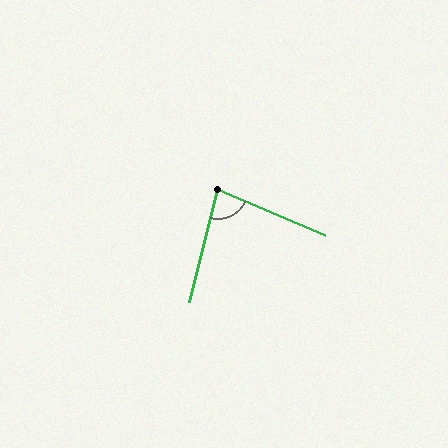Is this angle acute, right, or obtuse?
It is acute.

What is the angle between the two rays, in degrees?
Approximately 81 degrees.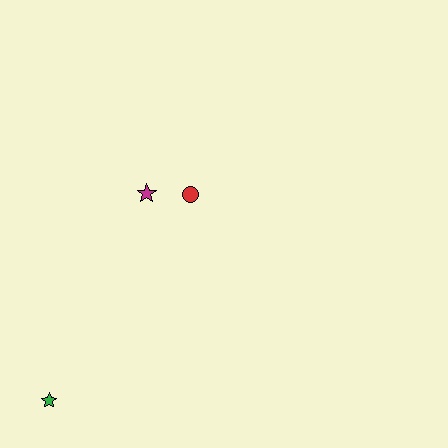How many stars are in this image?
There are 2 stars.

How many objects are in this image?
There are 3 objects.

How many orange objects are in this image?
There are no orange objects.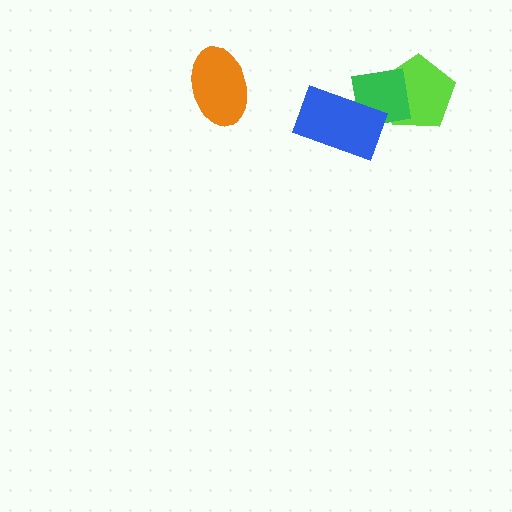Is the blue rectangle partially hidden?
No, no other shape covers it.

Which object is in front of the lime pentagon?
The green square is in front of the lime pentagon.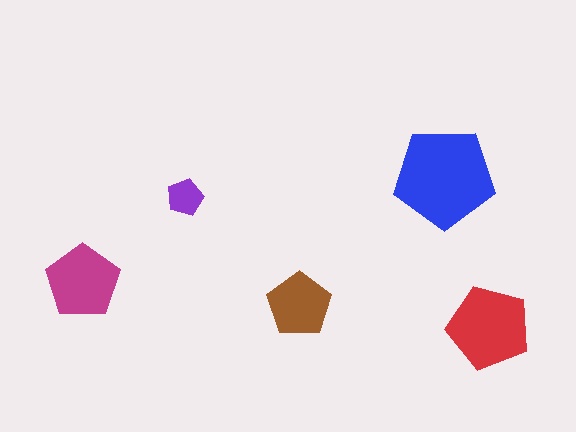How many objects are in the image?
There are 5 objects in the image.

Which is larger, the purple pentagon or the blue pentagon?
The blue one.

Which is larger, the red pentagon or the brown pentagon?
The red one.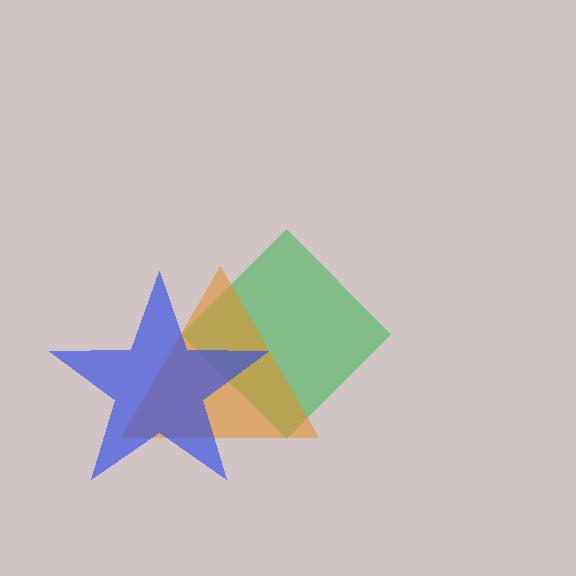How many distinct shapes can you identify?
There are 3 distinct shapes: a green diamond, an orange triangle, a blue star.